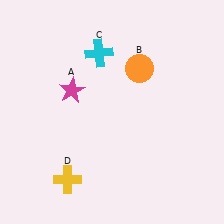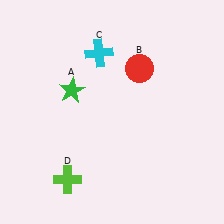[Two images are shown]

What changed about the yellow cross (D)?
In Image 1, D is yellow. In Image 2, it changed to lime.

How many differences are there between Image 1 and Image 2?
There are 3 differences between the two images.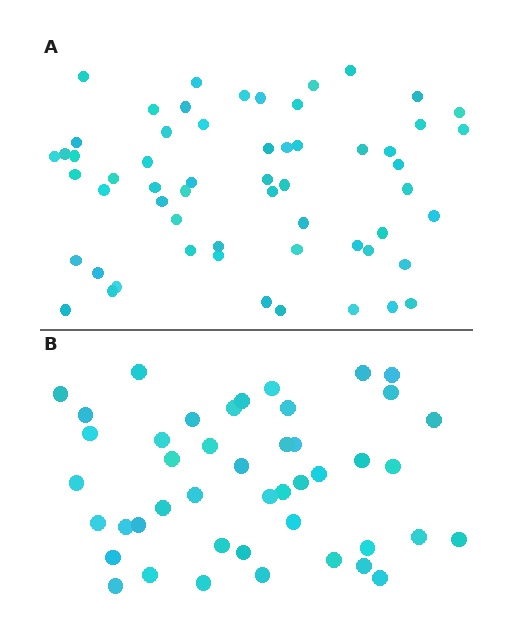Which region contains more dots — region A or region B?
Region A (the top region) has more dots.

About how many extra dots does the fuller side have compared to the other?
Region A has approximately 15 more dots than region B.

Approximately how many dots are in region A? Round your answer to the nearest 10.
About 60 dots. (The exact count is 58, which rounds to 60.)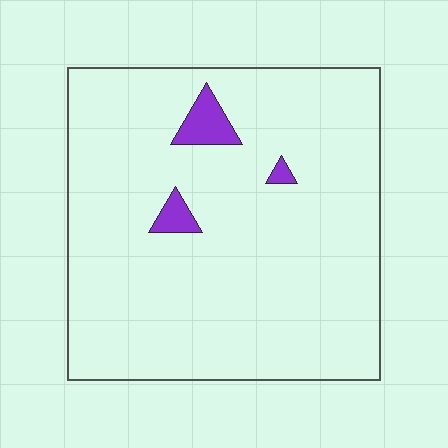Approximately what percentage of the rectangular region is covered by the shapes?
Approximately 5%.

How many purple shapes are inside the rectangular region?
3.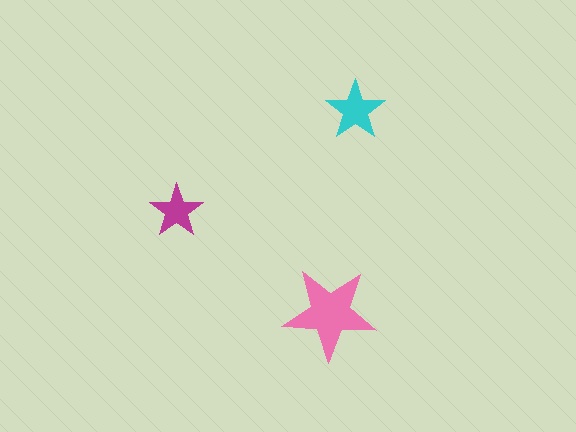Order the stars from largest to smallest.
the pink one, the cyan one, the magenta one.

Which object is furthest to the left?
The magenta star is leftmost.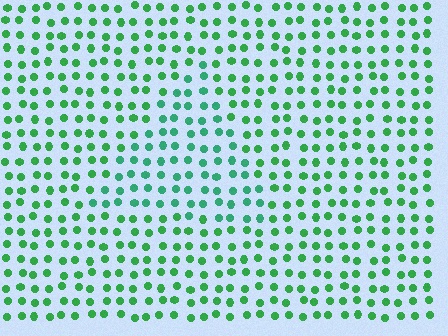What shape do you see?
I see a triangle.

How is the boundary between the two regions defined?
The boundary is defined purely by a slight shift in hue (about 23 degrees). Spacing, size, and orientation are identical on both sides.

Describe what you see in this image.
The image is filled with small green elements in a uniform arrangement. A triangle-shaped region is visible where the elements are tinted to a slightly different hue, forming a subtle color boundary.